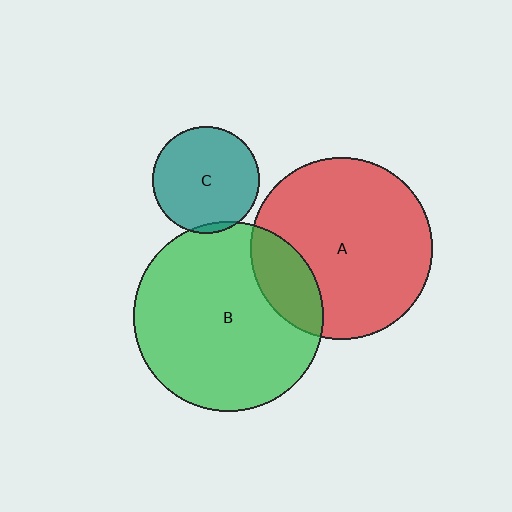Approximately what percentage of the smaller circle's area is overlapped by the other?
Approximately 5%.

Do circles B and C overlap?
Yes.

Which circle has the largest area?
Circle B (green).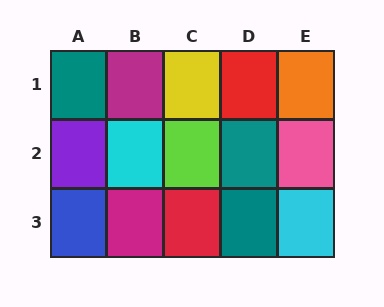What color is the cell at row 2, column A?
Purple.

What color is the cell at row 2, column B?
Cyan.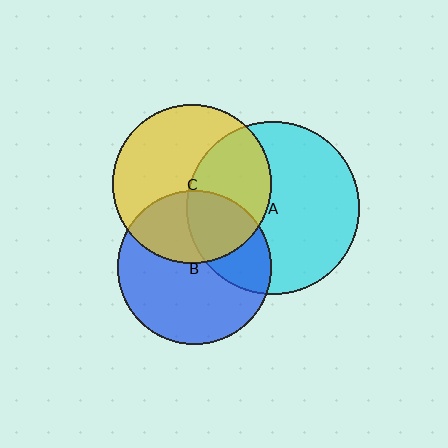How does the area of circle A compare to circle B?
Approximately 1.3 times.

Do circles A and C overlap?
Yes.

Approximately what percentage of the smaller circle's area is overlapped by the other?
Approximately 40%.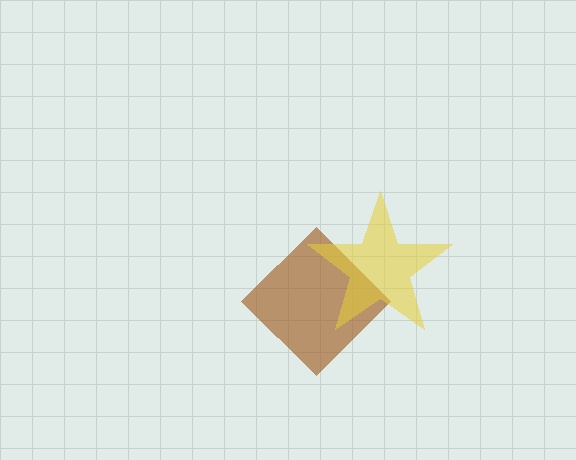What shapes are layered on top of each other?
The layered shapes are: a brown diamond, a yellow star.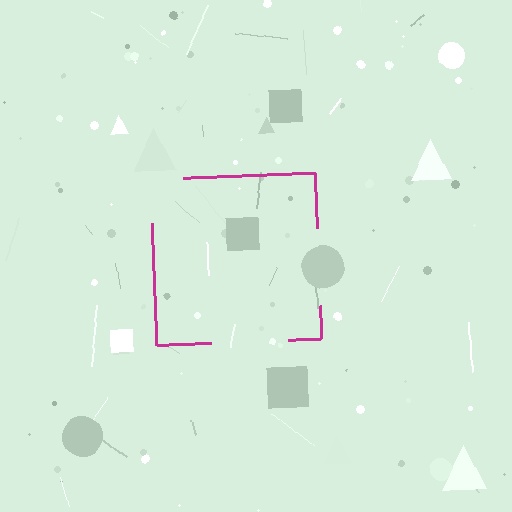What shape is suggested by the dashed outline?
The dashed outline suggests a square.